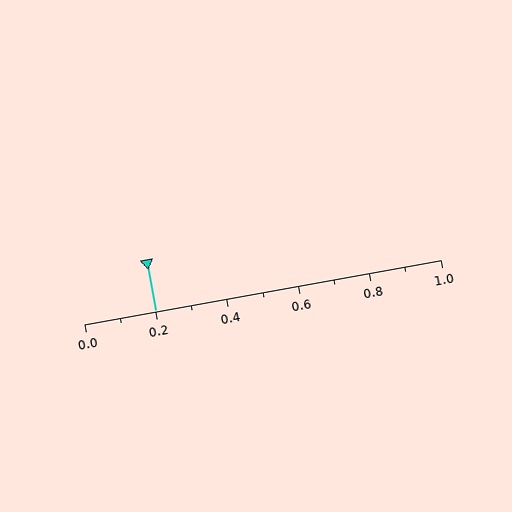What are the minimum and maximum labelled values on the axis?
The axis runs from 0.0 to 1.0.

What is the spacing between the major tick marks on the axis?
The major ticks are spaced 0.2 apart.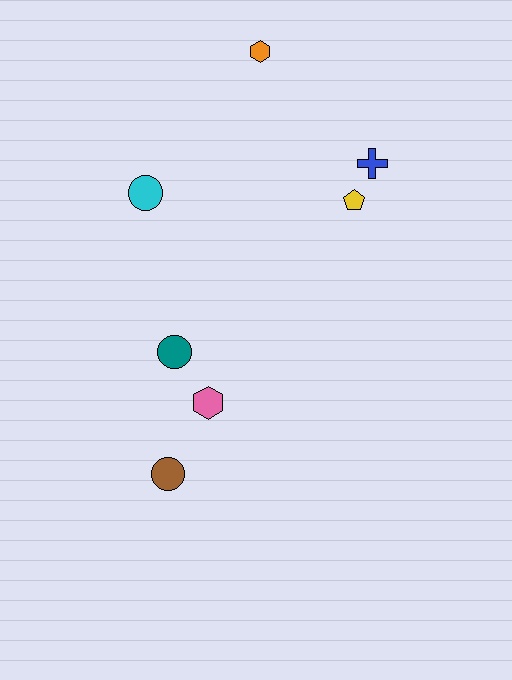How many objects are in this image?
There are 7 objects.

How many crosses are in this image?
There is 1 cross.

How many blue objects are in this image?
There is 1 blue object.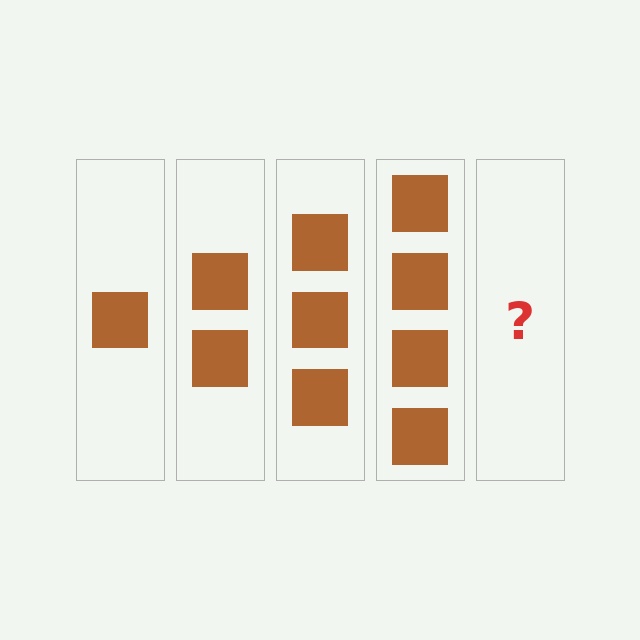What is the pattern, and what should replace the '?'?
The pattern is that each step adds one more square. The '?' should be 5 squares.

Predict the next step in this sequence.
The next step is 5 squares.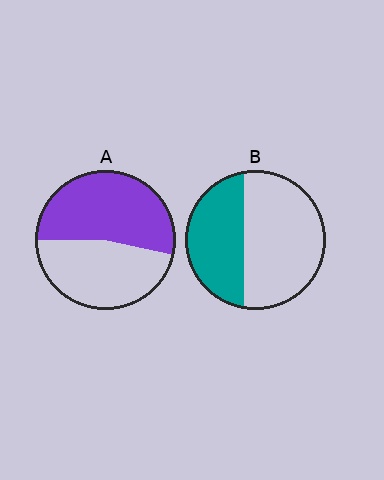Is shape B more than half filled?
No.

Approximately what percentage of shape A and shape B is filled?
A is approximately 55% and B is approximately 40%.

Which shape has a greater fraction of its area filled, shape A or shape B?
Shape A.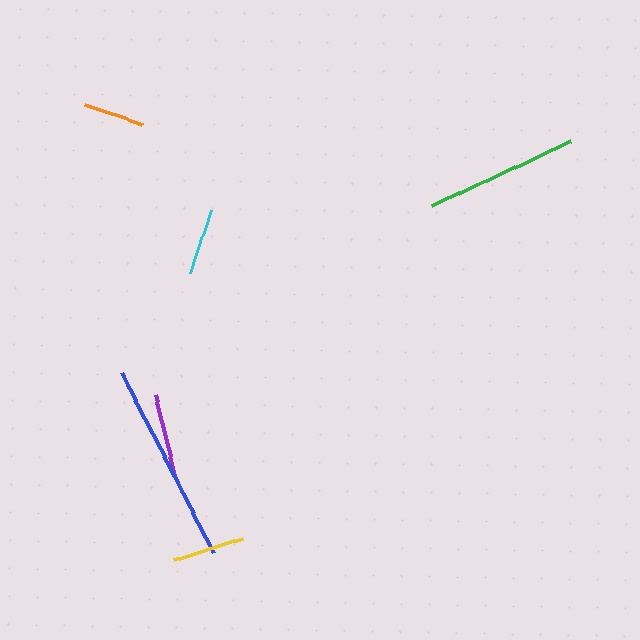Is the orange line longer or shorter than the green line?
The green line is longer than the orange line.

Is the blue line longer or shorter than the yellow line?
The blue line is longer than the yellow line.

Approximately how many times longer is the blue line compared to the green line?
The blue line is approximately 1.3 times the length of the green line.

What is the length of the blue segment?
The blue segment is approximately 202 pixels long.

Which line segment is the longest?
The blue line is the longest at approximately 202 pixels.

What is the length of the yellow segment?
The yellow segment is approximately 73 pixels long.